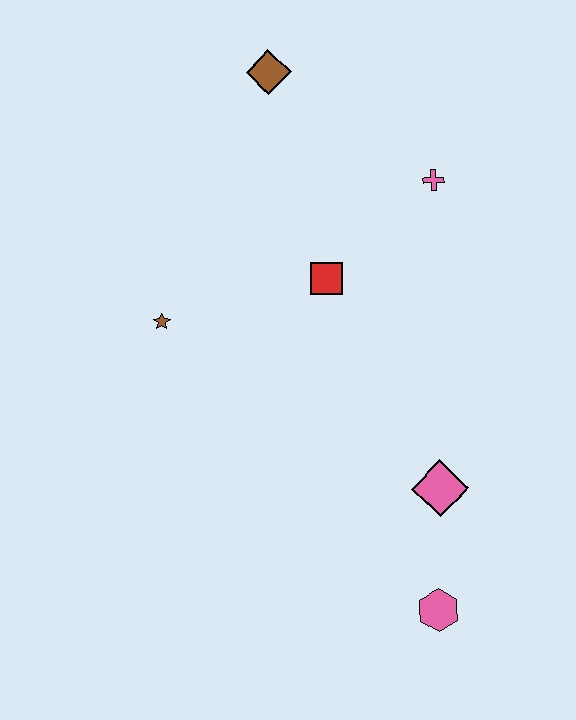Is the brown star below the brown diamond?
Yes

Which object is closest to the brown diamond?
The pink cross is closest to the brown diamond.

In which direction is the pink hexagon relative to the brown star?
The pink hexagon is below the brown star.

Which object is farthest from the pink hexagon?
The brown diamond is farthest from the pink hexagon.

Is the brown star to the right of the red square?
No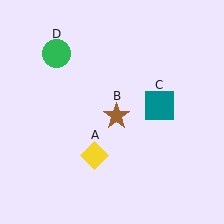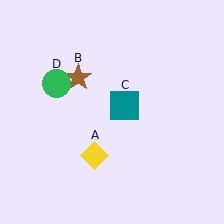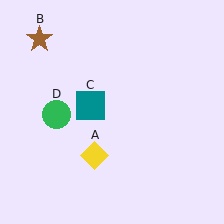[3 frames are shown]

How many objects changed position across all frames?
3 objects changed position: brown star (object B), teal square (object C), green circle (object D).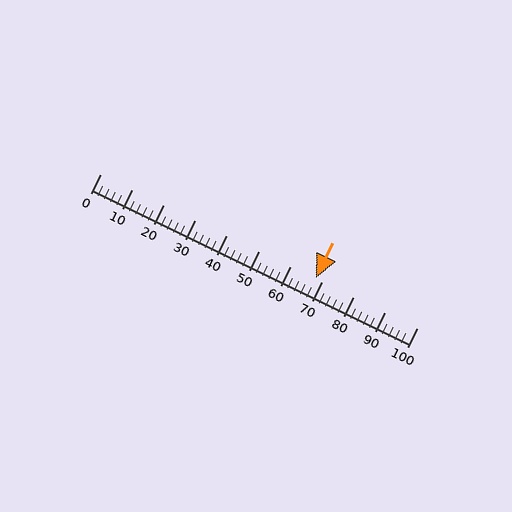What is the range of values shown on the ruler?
The ruler shows values from 0 to 100.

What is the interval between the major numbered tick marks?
The major tick marks are spaced 10 units apart.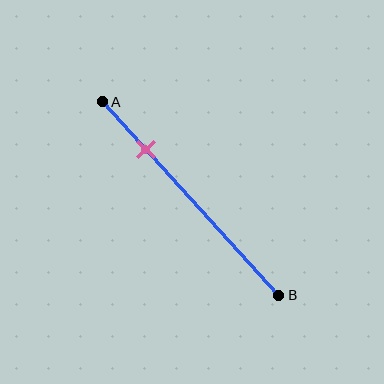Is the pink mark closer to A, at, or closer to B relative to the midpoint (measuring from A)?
The pink mark is closer to point A than the midpoint of segment AB.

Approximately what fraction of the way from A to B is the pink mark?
The pink mark is approximately 25% of the way from A to B.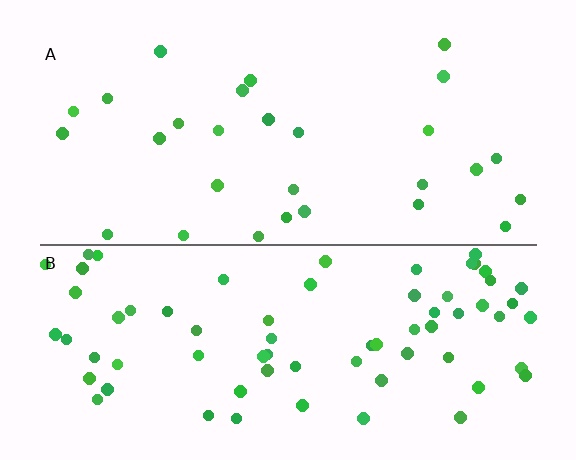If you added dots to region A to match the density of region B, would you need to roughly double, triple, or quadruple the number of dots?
Approximately triple.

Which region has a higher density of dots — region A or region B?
B (the bottom).